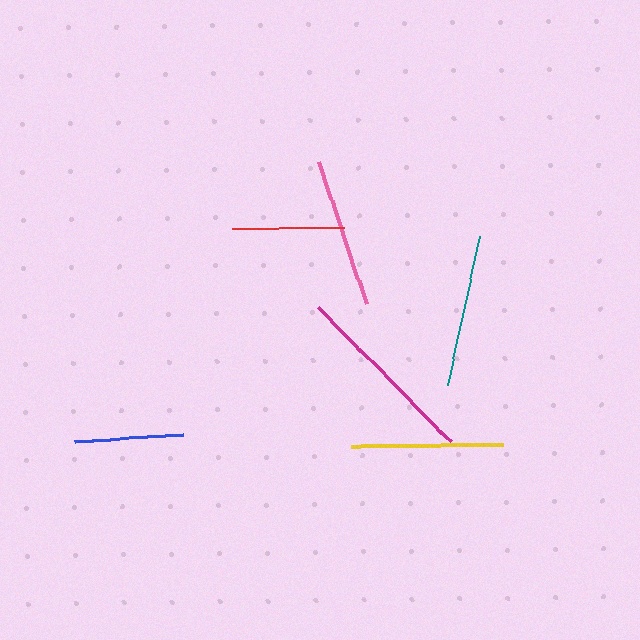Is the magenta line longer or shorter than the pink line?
The magenta line is longer than the pink line.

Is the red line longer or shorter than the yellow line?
The yellow line is longer than the red line.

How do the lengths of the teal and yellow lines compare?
The teal and yellow lines are approximately the same length.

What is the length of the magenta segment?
The magenta segment is approximately 188 pixels long.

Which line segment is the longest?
The magenta line is the longest at approximately 188 pixels.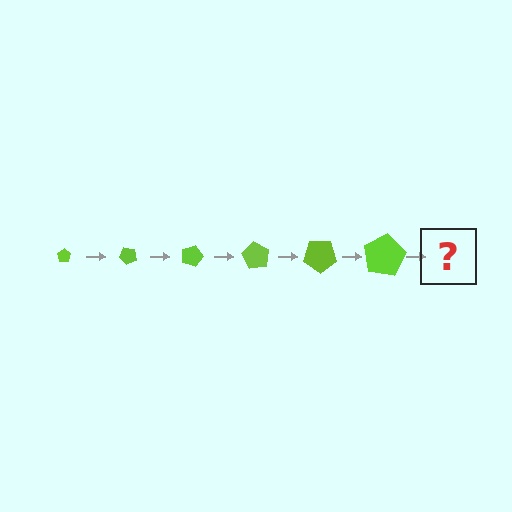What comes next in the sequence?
The next element should be a pentagon, larger than the previous one and rotated 270 degrees from the start.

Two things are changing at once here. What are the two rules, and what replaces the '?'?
The two rules are that the pentagon grows larger each step and it rotates 45 degrees each step. The '?' should be a pentagon, larger than the previous one and rotated 270 degrees from the start.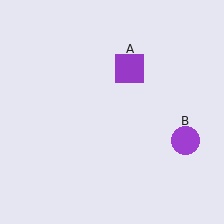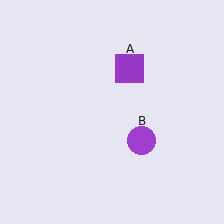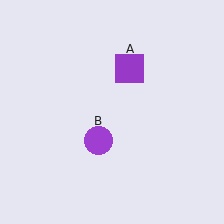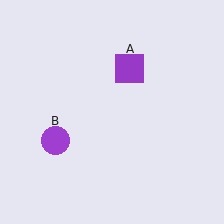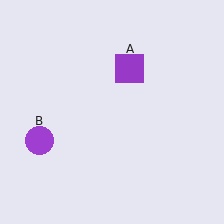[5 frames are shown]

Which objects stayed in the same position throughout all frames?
Purple square (object A) remained stationary.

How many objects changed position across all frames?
1 object changed position: purple circle (object B).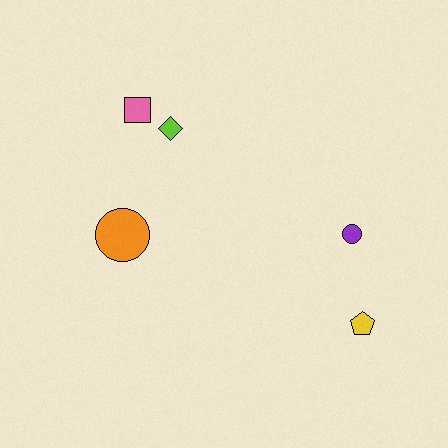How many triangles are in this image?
There are no triangles.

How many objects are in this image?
There are 5 objects.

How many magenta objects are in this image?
There are no magenta objects.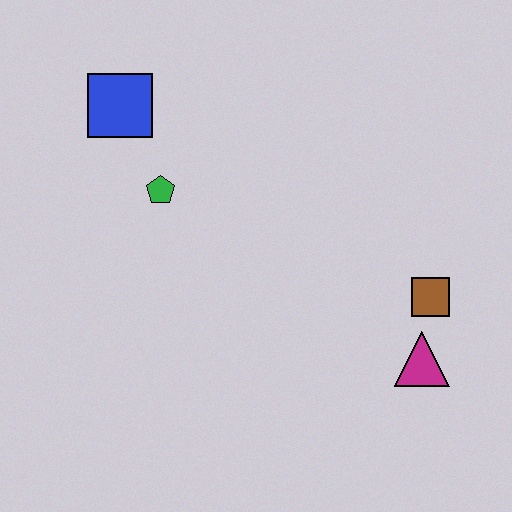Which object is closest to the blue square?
The green pentagon is closest to the blue square.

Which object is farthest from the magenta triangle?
The blue square is farthest from the magenta triangle.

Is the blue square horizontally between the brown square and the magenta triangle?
No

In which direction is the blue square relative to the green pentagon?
The blue square is above the green pentagon.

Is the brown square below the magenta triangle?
No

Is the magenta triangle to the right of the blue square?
Yes